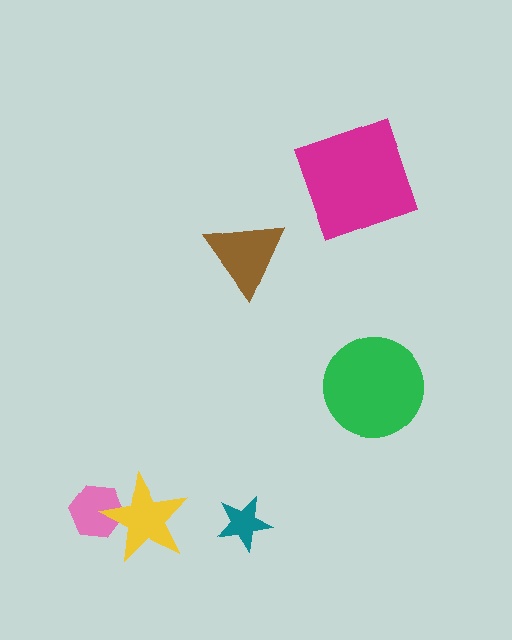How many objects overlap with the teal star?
0 objects overlap with the teal star.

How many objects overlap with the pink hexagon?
1 object overlaps with the pink hexagon.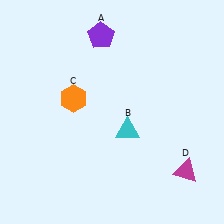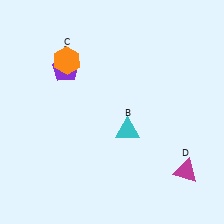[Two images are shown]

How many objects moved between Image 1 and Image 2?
2 objects moved between the two images.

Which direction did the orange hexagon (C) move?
The orange hexagon (C) moved up.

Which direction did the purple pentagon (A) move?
The purple pentagon (A) moved left.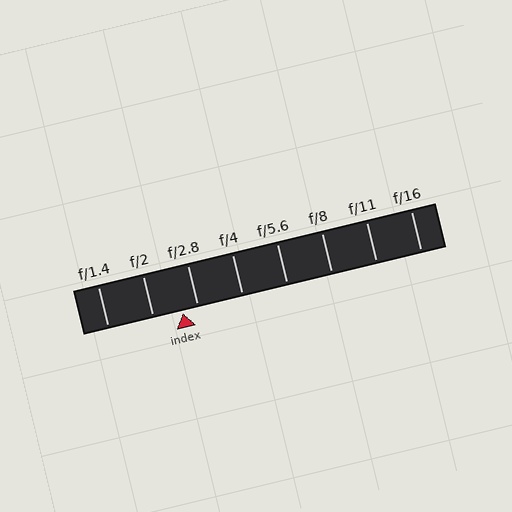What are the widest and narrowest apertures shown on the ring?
The widest aperture shown is f/1.4 and the narrowest is f/16.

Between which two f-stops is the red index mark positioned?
The index mark is between f/2 and f/2.8.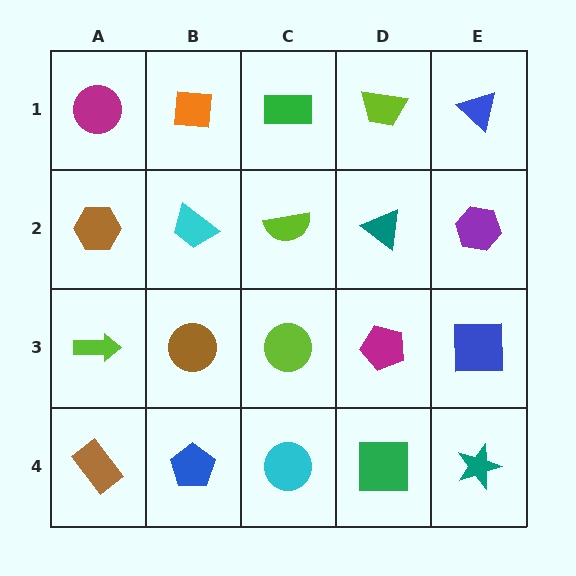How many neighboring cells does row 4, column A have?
2.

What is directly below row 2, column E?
A blue square.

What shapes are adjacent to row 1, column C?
A lime semicircle (row 2, column C), an orange square (row 1, column B), a lime trapezoid (row 1, column D).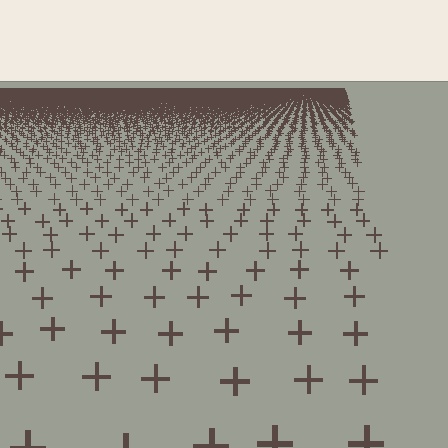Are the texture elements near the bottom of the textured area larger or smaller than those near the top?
Larger. Near the bottom, elements are closer to the viewer and appear at a bigger on-screen size.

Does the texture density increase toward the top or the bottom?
Density increases toward the top.